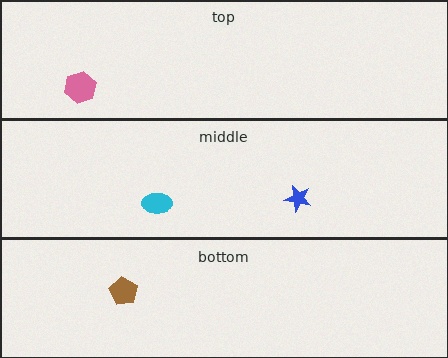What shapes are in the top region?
The pink hexagon.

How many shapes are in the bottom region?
1.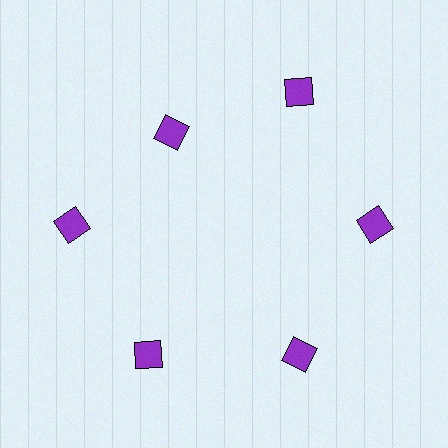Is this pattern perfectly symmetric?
No. The 6 purple squares are arranged in a ring, but one element near the 11 o'clock position is pulled inward toward the center, breaking the 6-fold rotational symmetry.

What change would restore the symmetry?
The symmetry would be restored by moving it outward, back onto the ring so that all 6 squares sit at equal angles and equal distance from the center.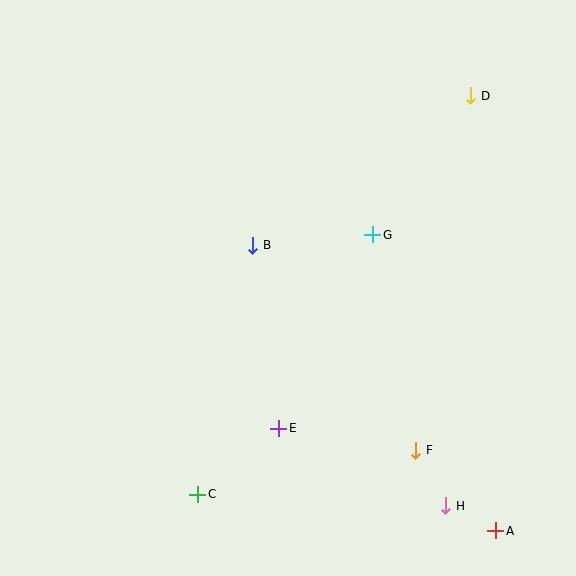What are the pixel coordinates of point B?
Point B is at (253, 245).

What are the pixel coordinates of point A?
Point A is at (496, 531).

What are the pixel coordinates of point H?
Point H is at (446, 506).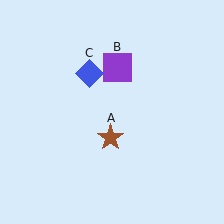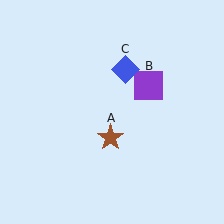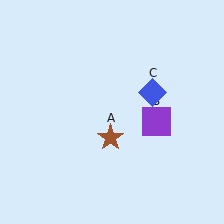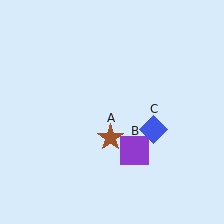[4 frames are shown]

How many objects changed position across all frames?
2 objects changed position: purple square (object B), blue diamond (object C).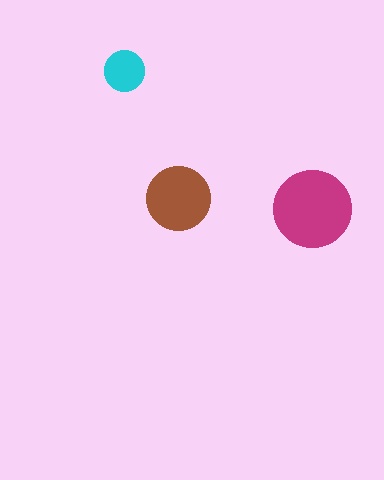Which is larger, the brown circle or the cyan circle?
The brown one.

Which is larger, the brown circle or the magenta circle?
The magenta one.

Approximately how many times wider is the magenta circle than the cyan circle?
About 2 times wider.